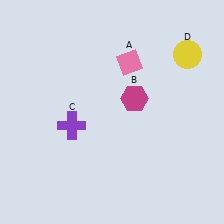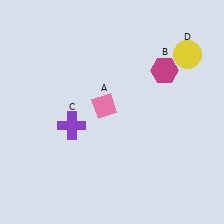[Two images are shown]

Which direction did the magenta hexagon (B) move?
The magenta hexagon (B) moved right.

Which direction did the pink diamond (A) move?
The pink diamond (A) moved down.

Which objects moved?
The objects that moved are: the pink diamond (A), the magenta hexagon (B).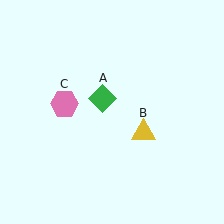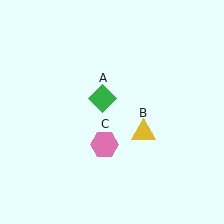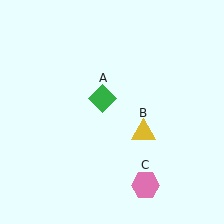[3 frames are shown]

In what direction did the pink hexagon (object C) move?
The pink hexagon (object C) moved down and to the right.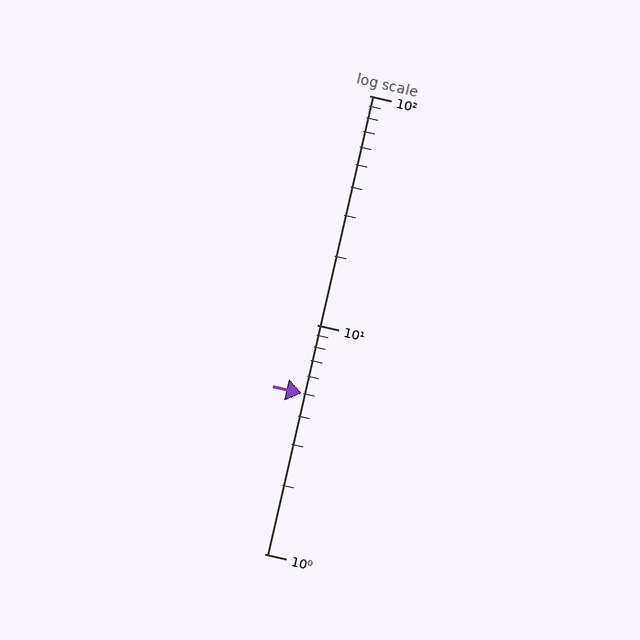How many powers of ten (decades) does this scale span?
The scale spans 2 decades, from 1 to 100.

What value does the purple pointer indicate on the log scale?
The pointer indicates approximately 5.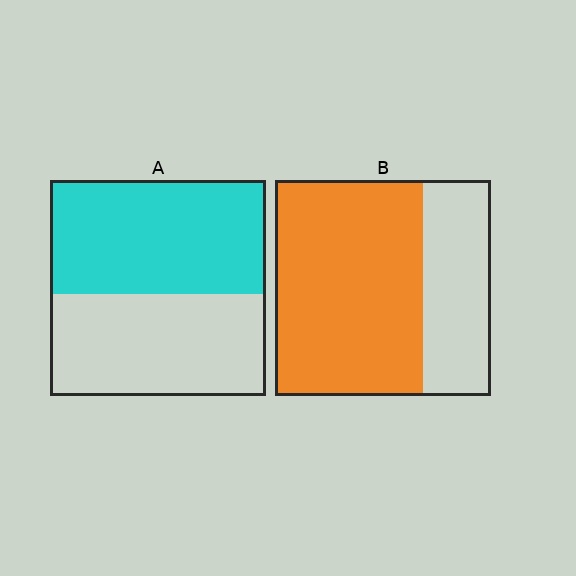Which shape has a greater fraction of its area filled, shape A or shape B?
Shape B.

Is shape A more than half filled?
Roughly half.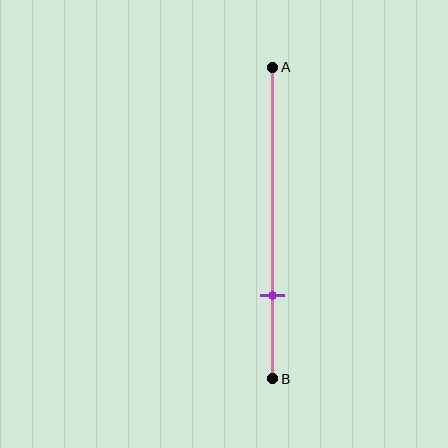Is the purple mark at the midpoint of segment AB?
No, the mark is at about 75% from A, not at the 50% midpoint.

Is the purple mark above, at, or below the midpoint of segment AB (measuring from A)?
The purple mark is below the midpoint of segment AB.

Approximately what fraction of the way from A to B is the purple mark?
The purple mark is approximately 75% of the way from A to B.